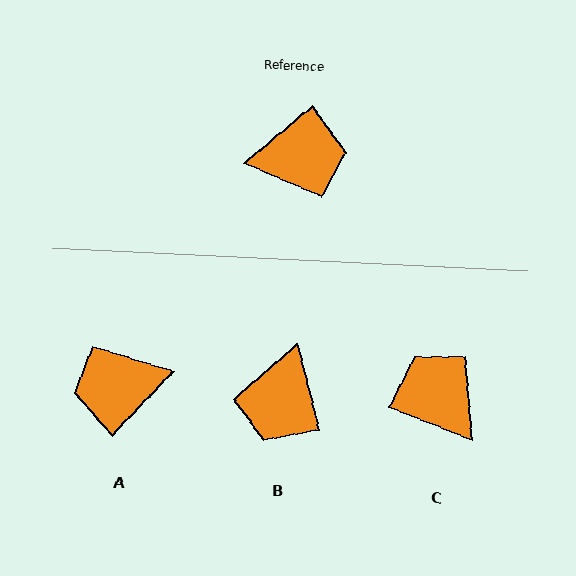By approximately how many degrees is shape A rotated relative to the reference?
Approximately 173 degrees clockwise.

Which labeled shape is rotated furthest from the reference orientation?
A, about 173 degrees away.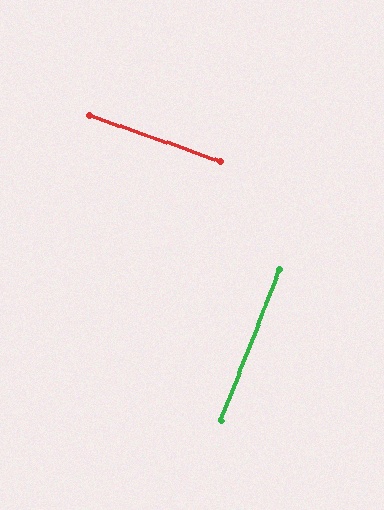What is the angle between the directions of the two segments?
Approximately 88 degrees.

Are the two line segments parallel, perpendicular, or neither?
Perpendicular — they meet at approximately 88°.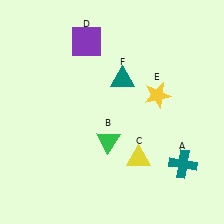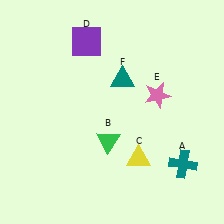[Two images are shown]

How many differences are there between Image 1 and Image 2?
There is 1 difference between the two images.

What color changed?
The star (E) changed from yellow in Image 1 to pink in Image 2.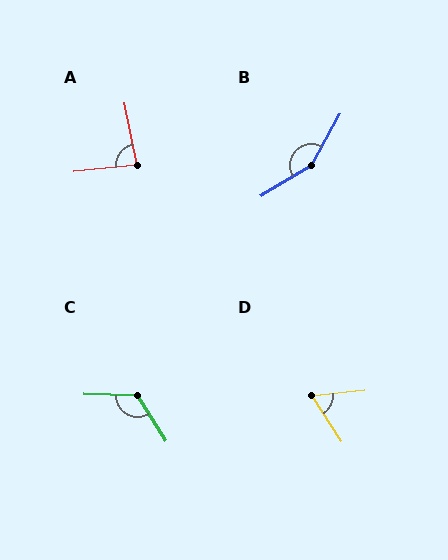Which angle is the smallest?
D, at approximately 62 degrees.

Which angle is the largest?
B, at approximately 150 degrees.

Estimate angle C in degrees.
Approximately 123 degrees.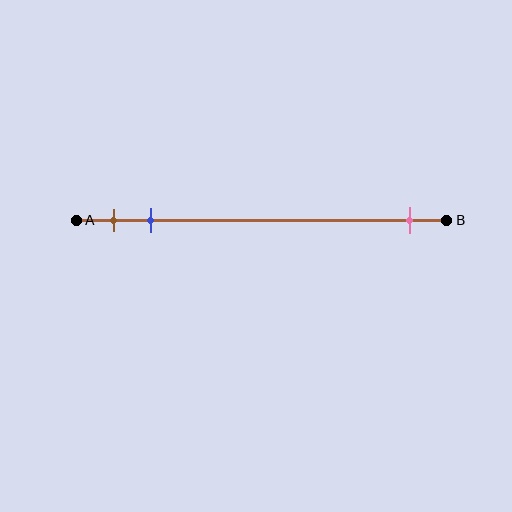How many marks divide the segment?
There are 3 marks dividing the segment.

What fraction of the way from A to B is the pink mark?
The pink mark is approximately 90% (0.9) of the way from A to B.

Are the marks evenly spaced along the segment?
No, the marks are not evenly spaced.